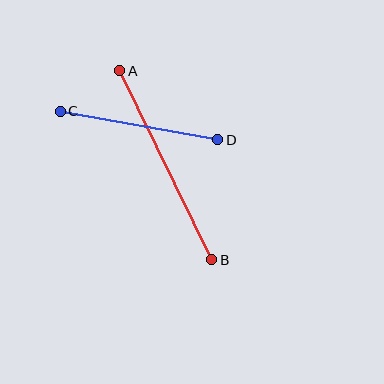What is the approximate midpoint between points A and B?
The midpoint is at approximately (166, 165) pixels.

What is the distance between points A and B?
The distance is approximately 210 pixels.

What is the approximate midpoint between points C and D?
The midpoint is at approximately (139, 125) pixels.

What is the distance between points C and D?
The distance is approximately 160 pixels.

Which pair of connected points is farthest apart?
Points A and B are farthest apart.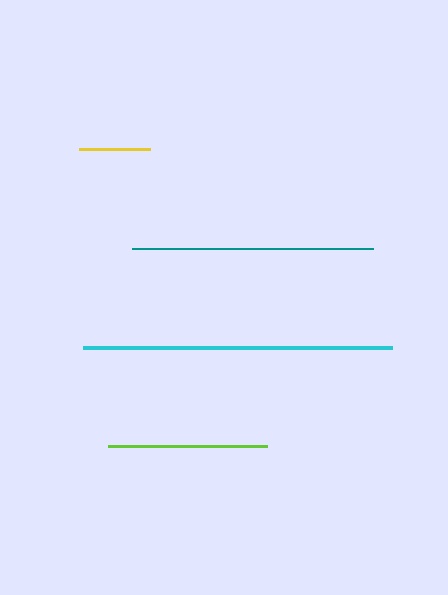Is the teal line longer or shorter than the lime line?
The teal line is longer than the lime line.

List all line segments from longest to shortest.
From longest to shortest: cyan, teal, lime, yellow.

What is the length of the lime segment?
The lime segment is approximately 159 pixels long.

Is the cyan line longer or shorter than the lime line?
The cyan line is longer than the lime line.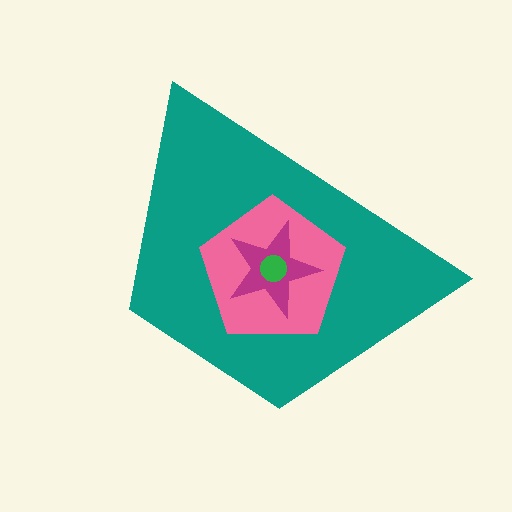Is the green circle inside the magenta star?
Yes.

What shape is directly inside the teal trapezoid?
The pink pentagon.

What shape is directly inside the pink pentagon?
The magenta star.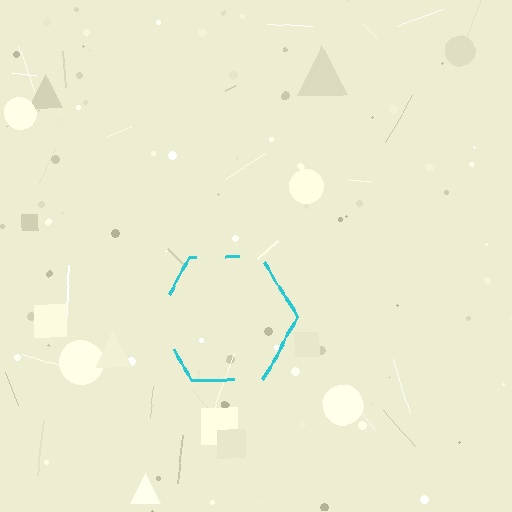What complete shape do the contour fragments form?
The contour fragments form a hexagon.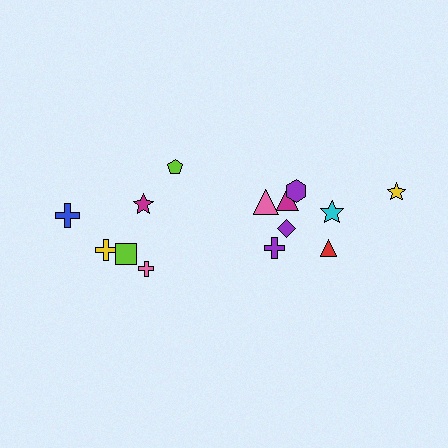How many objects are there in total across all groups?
There are 14 objects.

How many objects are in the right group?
There are 8 objects.